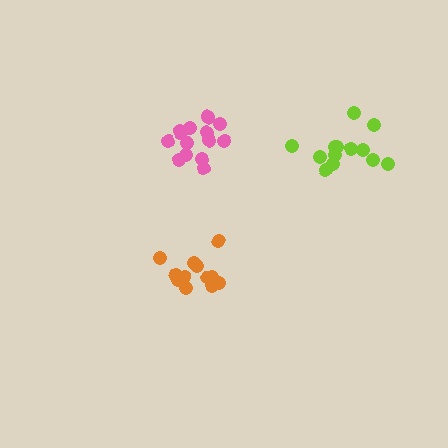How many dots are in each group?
Group 1: 14 dots, Group 2: 13 dots, Group 3: 14 dots (41 total).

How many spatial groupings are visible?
There are 3 spatial groupings.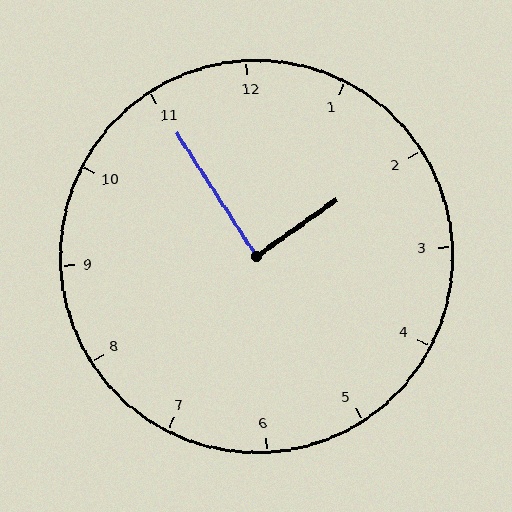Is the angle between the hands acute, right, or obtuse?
It is right.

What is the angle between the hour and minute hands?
Approximately 88 degrees.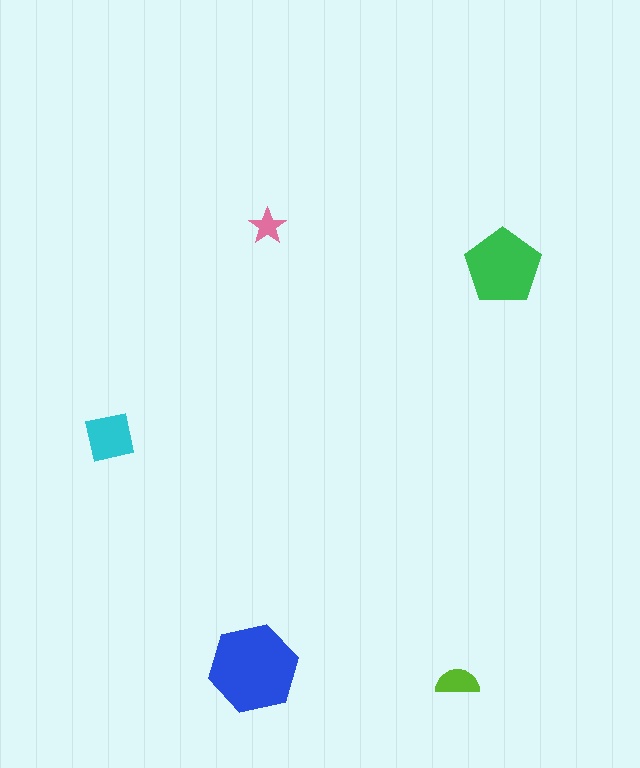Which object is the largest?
The blue hexagon.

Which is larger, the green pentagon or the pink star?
The green pentagon.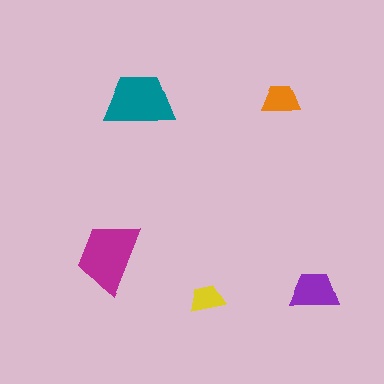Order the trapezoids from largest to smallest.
the magenta one, the teal one, the purple one, the orange one, the yellow one.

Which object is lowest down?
The yellow trapezoid is bottommost.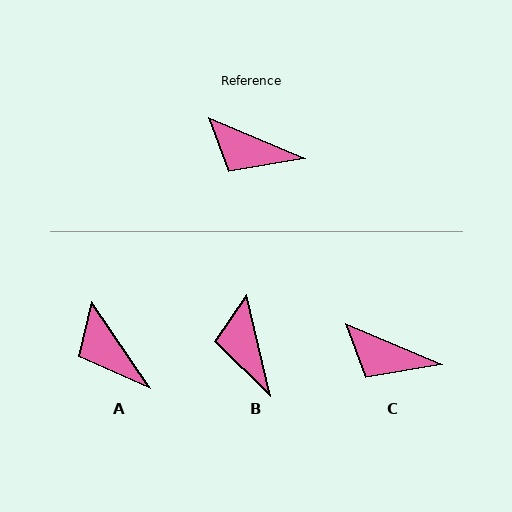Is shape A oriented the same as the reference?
No, it is off by about 33 degrees.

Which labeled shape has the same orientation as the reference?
C.